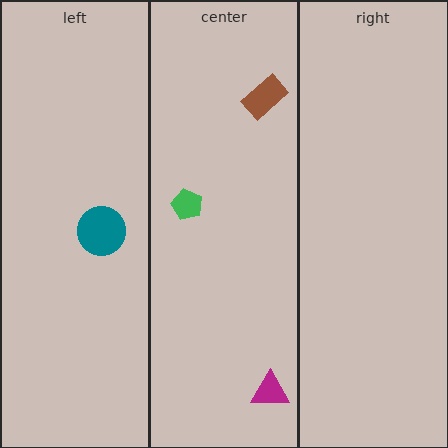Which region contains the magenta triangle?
The center region.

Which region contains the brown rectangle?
The center region.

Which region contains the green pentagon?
The center region.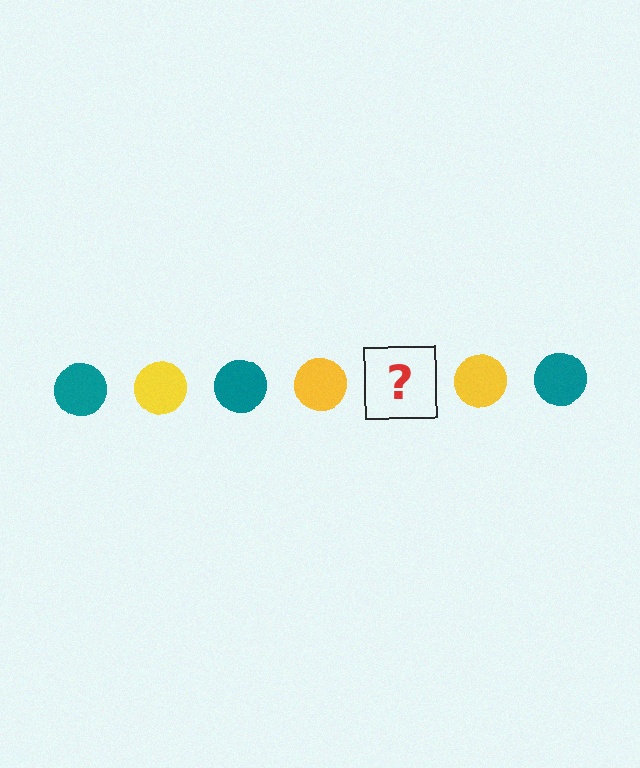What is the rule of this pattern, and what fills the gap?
The rule is that the pattern cycles through teal, yellow circles. The gap should be filled with a teal circle.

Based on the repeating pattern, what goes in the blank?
The blank should be a teal circle.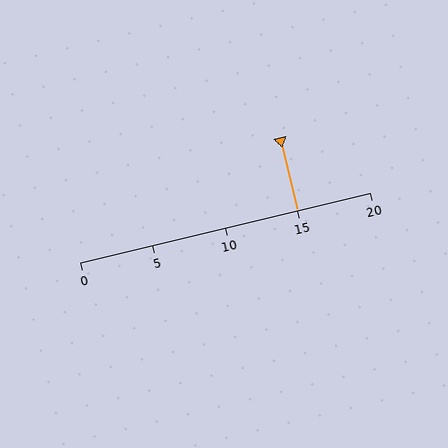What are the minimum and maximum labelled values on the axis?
The axis runs from 0 to 20.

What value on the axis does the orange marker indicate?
The marker indicates approximately 15.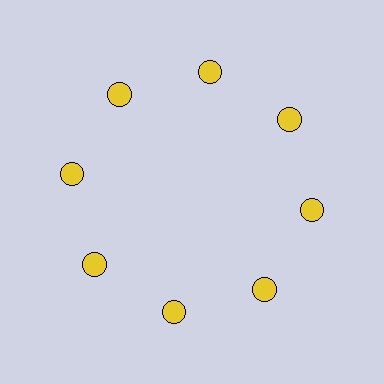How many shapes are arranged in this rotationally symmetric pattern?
There are 8 shapes, arranged in 8 groups of 1.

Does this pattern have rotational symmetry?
Yes, this pattern has 8-fold rotational symmetry. It looks the same after rotating 45 degrees around the center.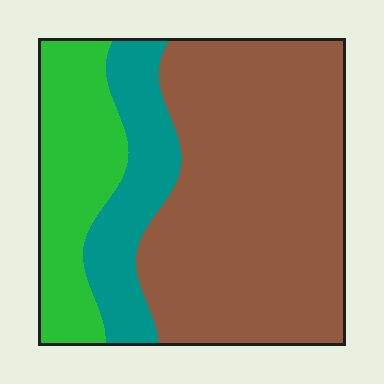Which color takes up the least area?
Teal, at roughly 15%.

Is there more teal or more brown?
Brown.